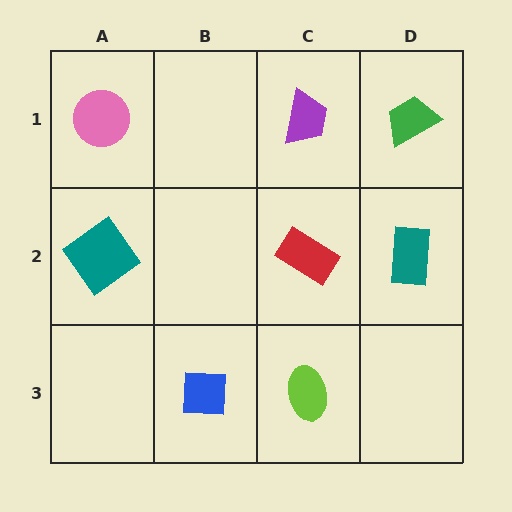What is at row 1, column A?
A pink circle.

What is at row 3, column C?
A lime ellipse.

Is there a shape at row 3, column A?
No, that cell is empty.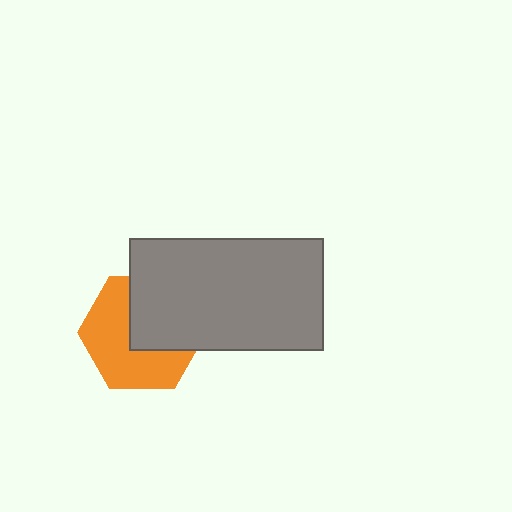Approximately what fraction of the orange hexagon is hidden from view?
Roughly 44% of the orange hexagon is hidden behind the gray rectangle.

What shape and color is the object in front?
The object in front is a gray rectangle.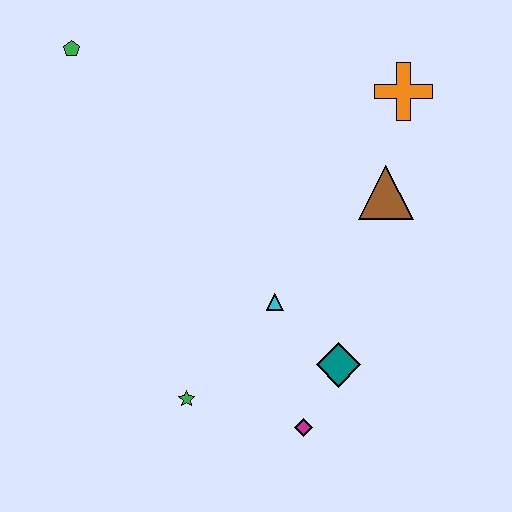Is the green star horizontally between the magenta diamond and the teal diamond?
No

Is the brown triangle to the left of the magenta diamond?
No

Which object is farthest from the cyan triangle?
The green pentagon is farthest from the cyan triangle.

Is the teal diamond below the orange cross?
Yes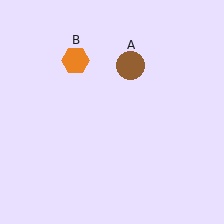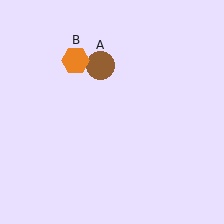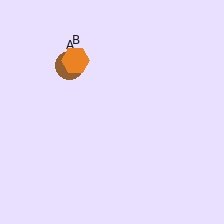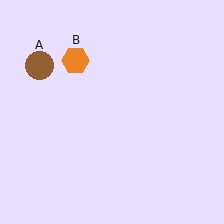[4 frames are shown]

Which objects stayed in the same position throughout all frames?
Orange hexagon (object B) remained stationary.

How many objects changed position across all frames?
1 object changed position: brown circle (object A).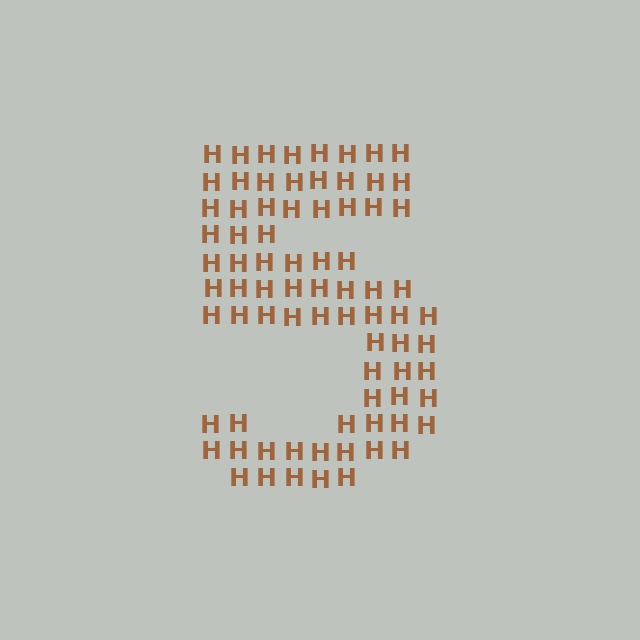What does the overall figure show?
The overall figure shows the digit 5.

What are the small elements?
The small elements are letter H's.